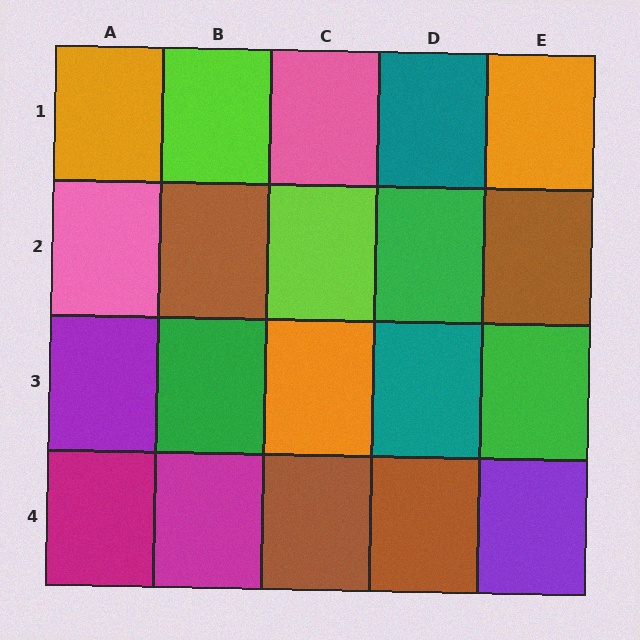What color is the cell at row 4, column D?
Brown.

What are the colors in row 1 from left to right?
Orange, lime, pink, teal, orange.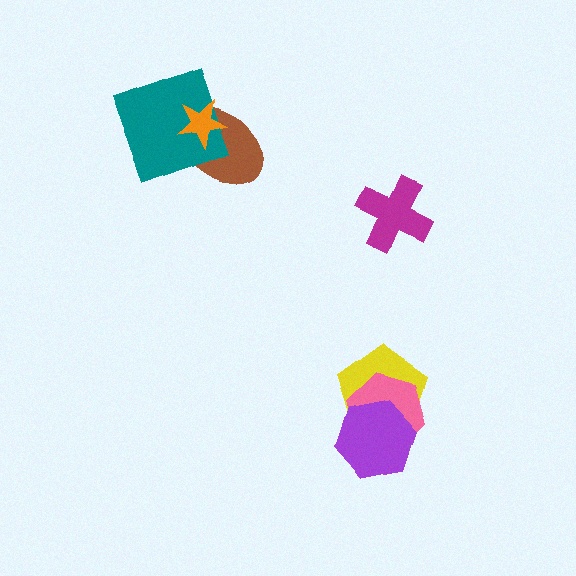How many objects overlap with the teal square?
2 objects overlap with the teal square.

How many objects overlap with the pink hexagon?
2 objects overlap with the pink hexagon.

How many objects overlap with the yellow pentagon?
2 objects overlap with the yellow pentagon.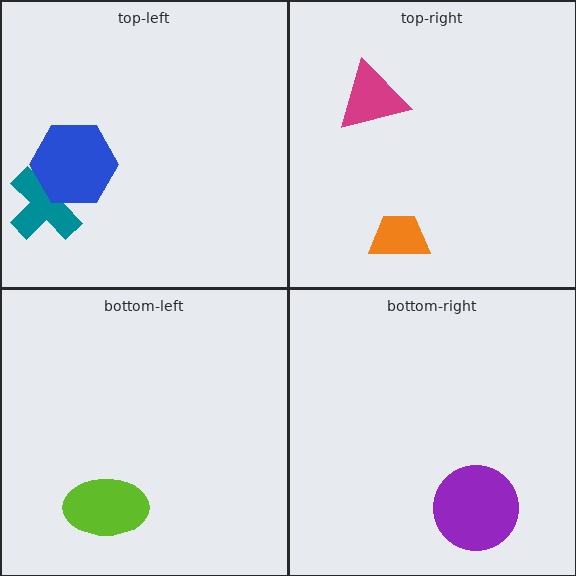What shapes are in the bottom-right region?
The purple circle.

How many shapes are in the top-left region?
2.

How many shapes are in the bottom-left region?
1.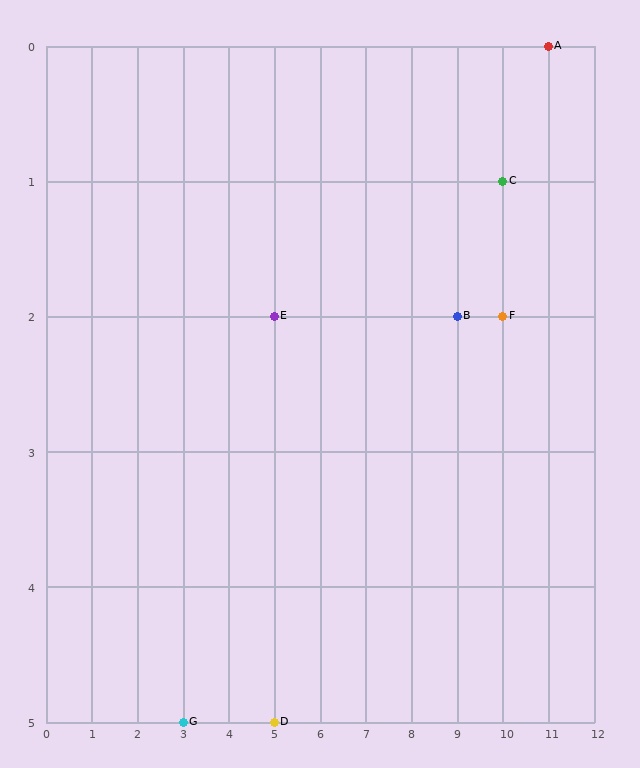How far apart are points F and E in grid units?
Points F and E are 5 columns apart.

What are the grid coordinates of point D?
Point D is at grid coordinates (5, 5).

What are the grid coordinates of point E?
Point E is at grid coordinates (5, 2).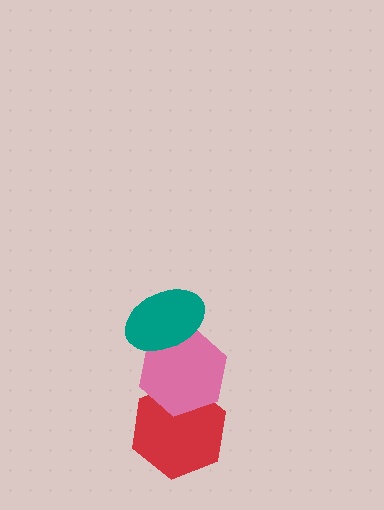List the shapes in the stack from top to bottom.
From top to bottom: the teal ellipse, the pink hexagon, the red hexagon.